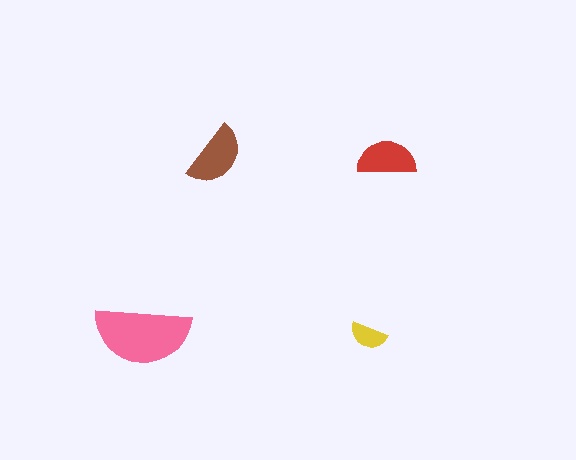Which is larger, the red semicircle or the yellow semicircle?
The red one.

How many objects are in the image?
There are 4 objects in the image.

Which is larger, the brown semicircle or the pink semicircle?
The pink one.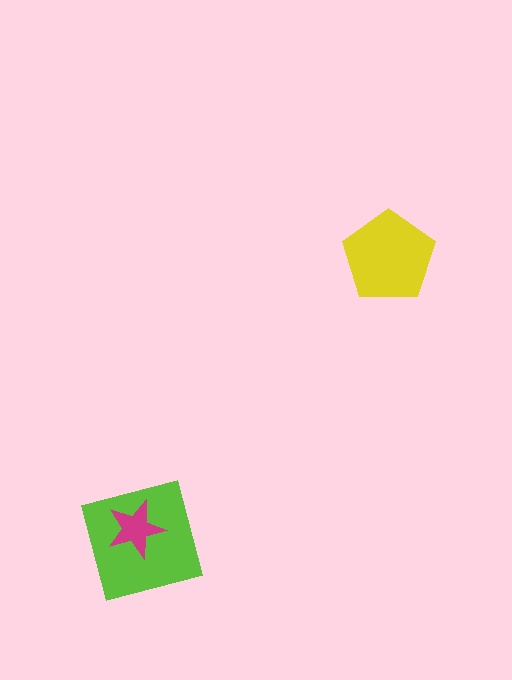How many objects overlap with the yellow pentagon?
0 objects overlap with the yellow pentagon.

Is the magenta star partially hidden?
No, no other shape covers it.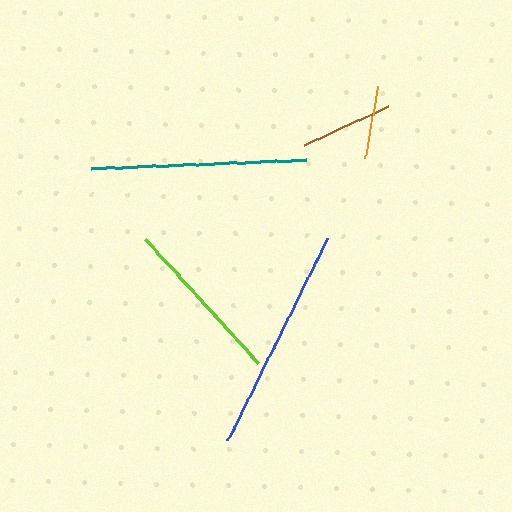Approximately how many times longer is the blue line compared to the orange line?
The blue line is approximately 3.1 times the length of the orange line.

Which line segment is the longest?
The blue line is the longest at approximately 226 pixels.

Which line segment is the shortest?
The orange line is the shortest at approximately 73 pixels.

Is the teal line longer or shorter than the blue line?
The blue line is longer than the teal line.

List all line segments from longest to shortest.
From longest to shortest: blue, teal, lime, brown, orange.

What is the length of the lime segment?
The lime segment is approximately 168 pixels long.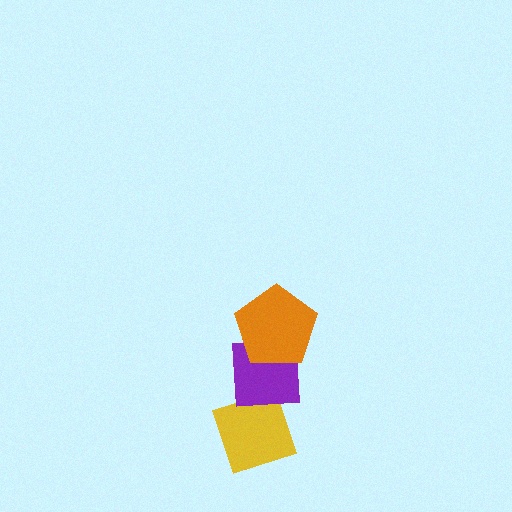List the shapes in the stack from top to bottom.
From top to bottom: the orange pentagon, the purple square, the yellow diamond.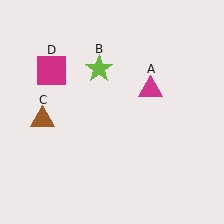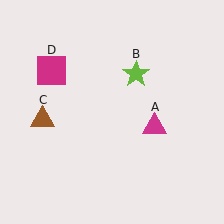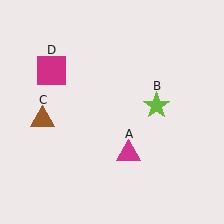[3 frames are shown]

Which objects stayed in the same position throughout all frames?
Brown triangle (object C) and magenta square (object D) remained stationary.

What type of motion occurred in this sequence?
The magenta triangle (object A), lime star (object B) rotated clockwise around the center of the scene.